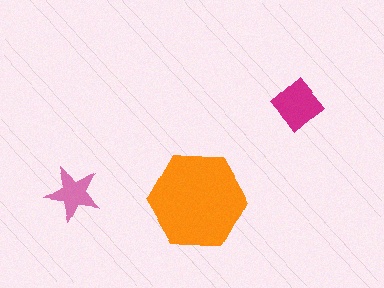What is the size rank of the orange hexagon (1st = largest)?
1st.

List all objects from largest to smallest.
The orange hexagon, the magenta diamond, the pink star.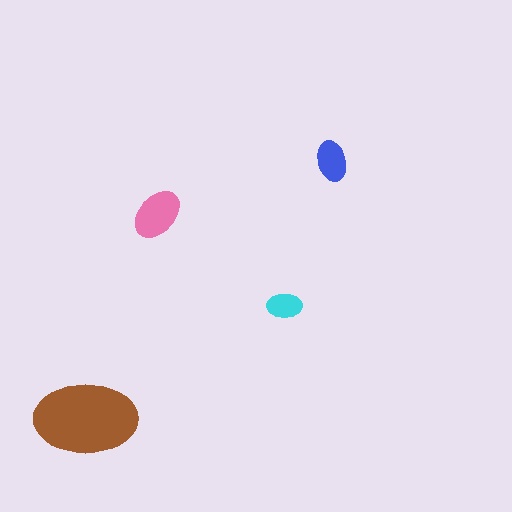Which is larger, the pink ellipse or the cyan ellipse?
The pink one.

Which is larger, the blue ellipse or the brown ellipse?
The brown one.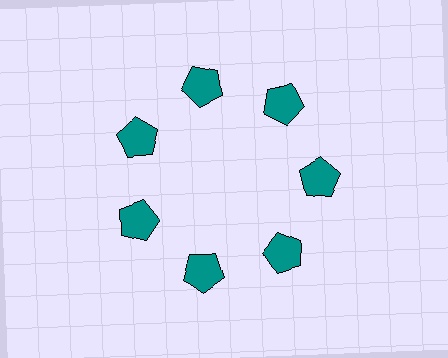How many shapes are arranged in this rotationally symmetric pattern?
There are 7 shapes, arranged in 7 groups of 1.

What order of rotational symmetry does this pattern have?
This pattern has 7-fold rotational symmetry.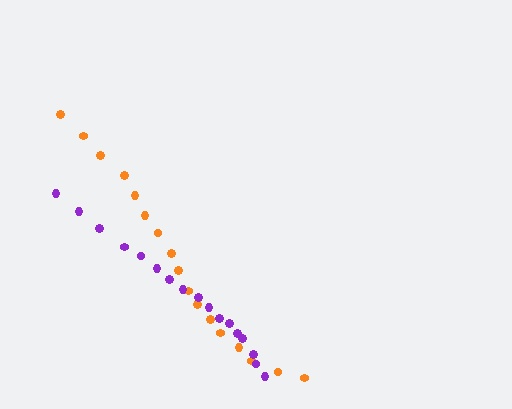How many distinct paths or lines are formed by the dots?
There are 2 distinct paths.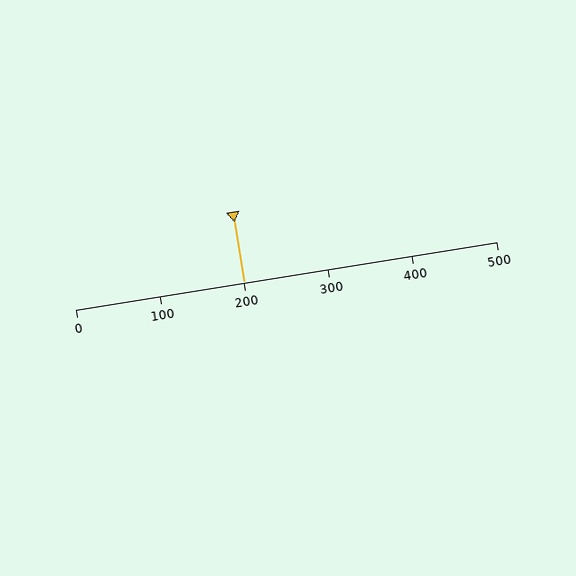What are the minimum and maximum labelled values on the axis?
The axis runs from 0 to 500.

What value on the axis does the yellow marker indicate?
The marker indicates approximately 200.